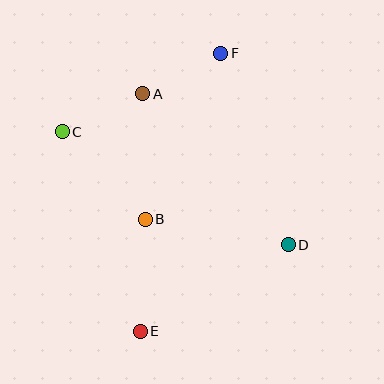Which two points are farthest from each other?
Points E and F are farthest from each other.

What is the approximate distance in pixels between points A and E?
The distance between A and E is approximately 238 pixels.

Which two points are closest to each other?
Points A and F are closest to each other.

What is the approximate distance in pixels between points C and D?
The distance between C and D is approximately 252 pixels.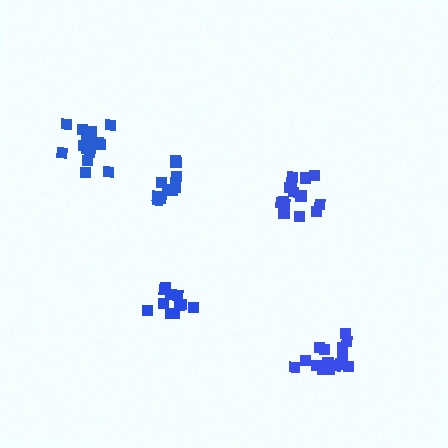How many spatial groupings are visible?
There are 5 spatial groupings.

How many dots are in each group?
Group 1: 15 dots, Group 2: 11 dots, Group 3: 16 dots, Group 4: 14 dots, Group 5: 11 dots (67 total).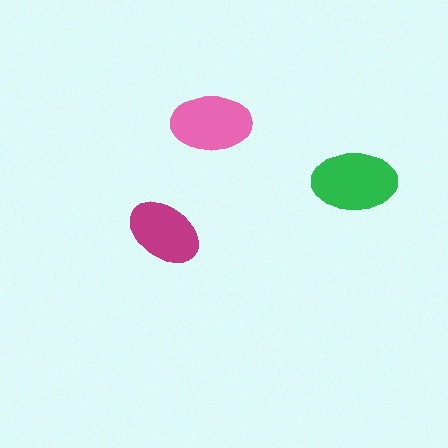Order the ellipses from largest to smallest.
the green one, the pink one, the magenta one.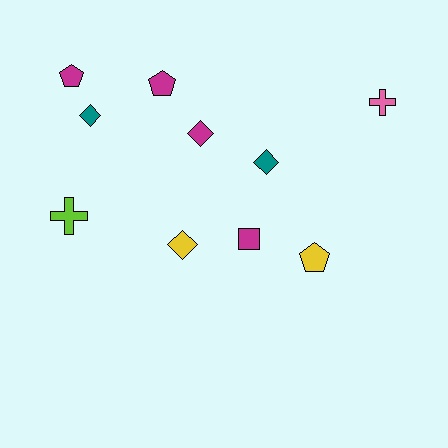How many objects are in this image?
There are 10 objects.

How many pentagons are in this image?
There are 3 pentagons.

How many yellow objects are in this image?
There are 2 yellow objects.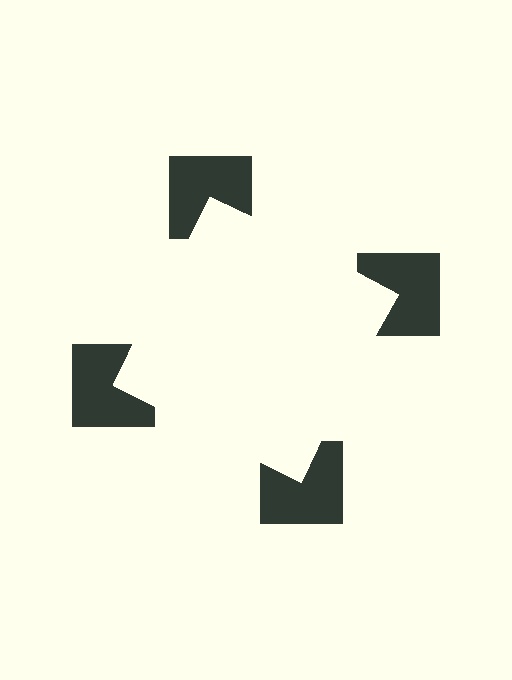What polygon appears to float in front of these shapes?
An illusory square — its edges are inferred from the aligned wedge cuts in the notched squares, not physically drawn.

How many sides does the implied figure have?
4 sides.